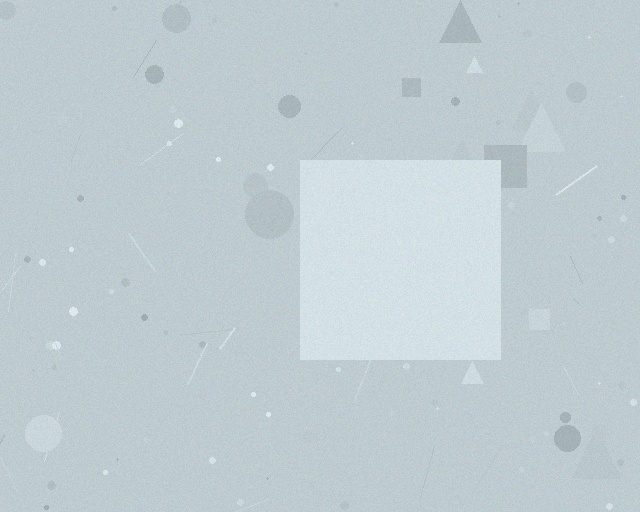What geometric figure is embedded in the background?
A square is embedded in the background.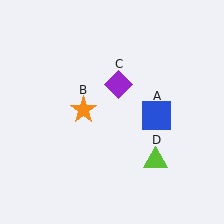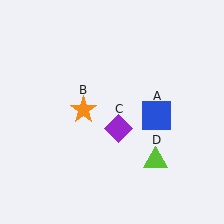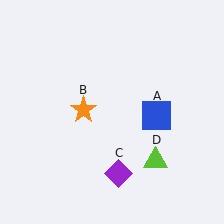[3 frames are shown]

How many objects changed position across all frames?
1 object changed position: purple diamond (object C).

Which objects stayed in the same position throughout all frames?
Blue square (object A) and orange star (object B) and lime triangle (object D) remained stationary.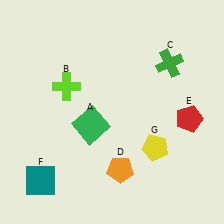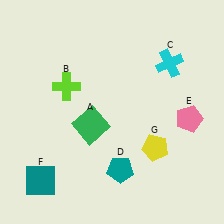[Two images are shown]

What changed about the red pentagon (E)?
In Image 1, E is red. In Image 2, it changed to pink.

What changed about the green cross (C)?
In Image 1, C is green. In Image 2, it changed to cyan.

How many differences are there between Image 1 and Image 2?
There are 3 differences between the two images.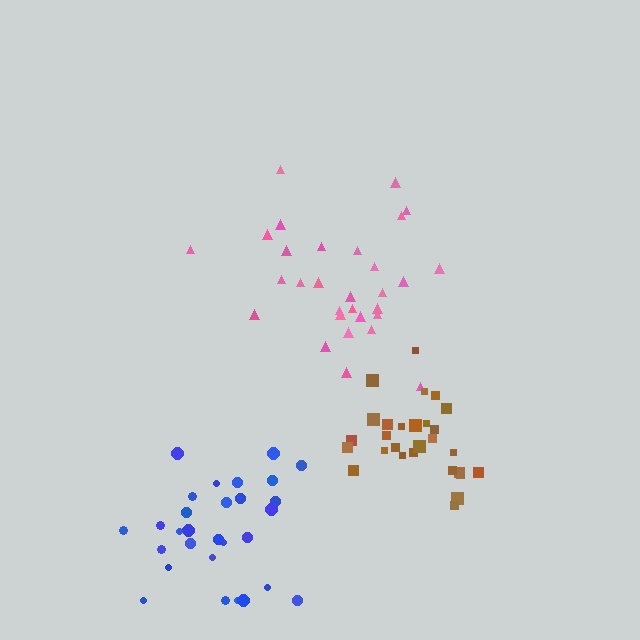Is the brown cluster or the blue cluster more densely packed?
Brown.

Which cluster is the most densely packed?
Brown.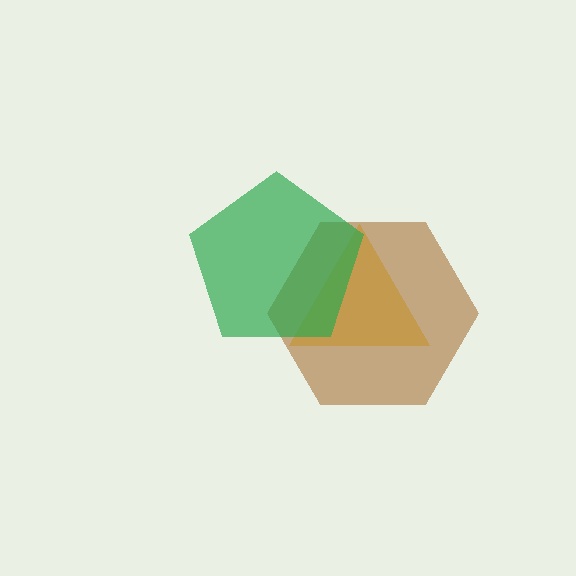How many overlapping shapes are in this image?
There are 3 overlapping shapes in the image.